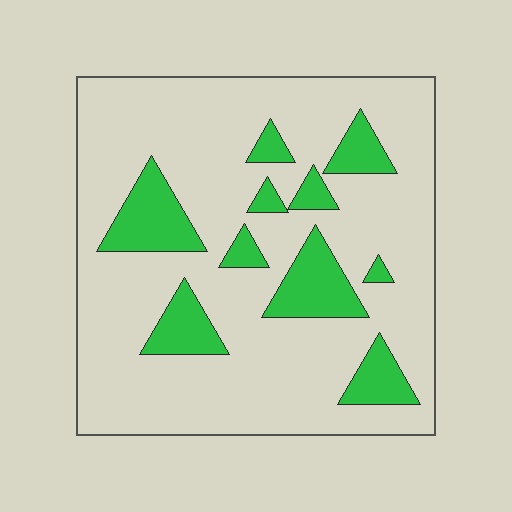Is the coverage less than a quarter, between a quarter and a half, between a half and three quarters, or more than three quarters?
Less than a quarter.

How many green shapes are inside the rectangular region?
10.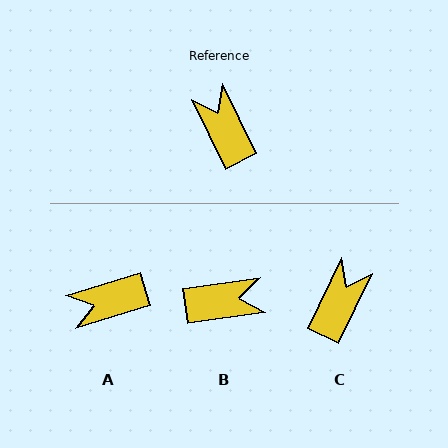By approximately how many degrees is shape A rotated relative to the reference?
Approximately 81 degrees counter-clockwise.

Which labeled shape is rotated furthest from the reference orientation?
B, about 108 degrees away.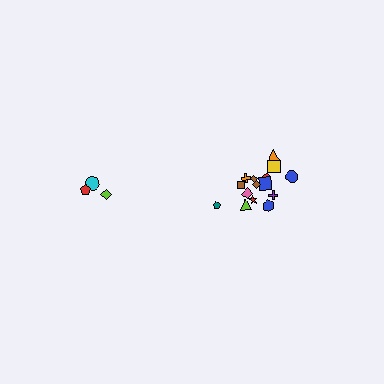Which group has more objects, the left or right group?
The right group.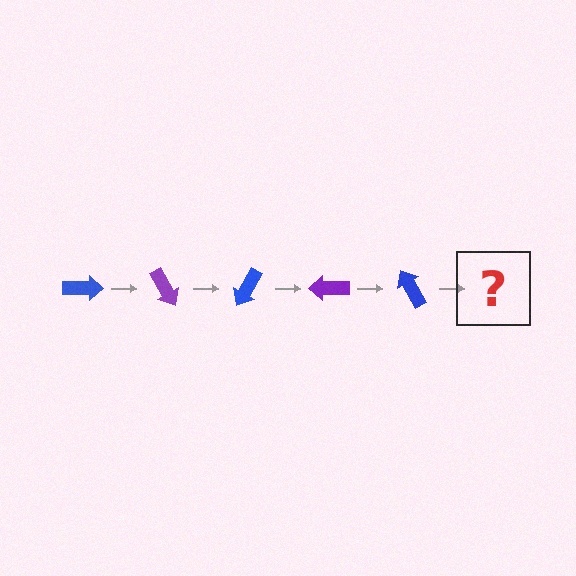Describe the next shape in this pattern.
It should be a purple arrow, rotated 300 degrees from the start.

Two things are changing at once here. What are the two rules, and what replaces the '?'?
The two rules are that it rotates 60 degrees each step and the color cycles through blue and purple. The '?' should be a purple arrow, rotated 300 degrees from the start.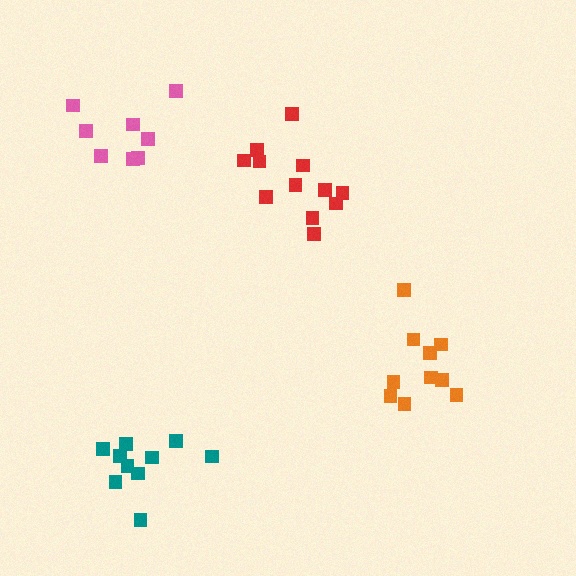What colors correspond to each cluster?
The clusters are colored: pink, red, orange, teal.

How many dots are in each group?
Group 1: 8 dots, Group 2: 12 dots, Group 3: 10 dots, Group 4: 10 dots (40 total).